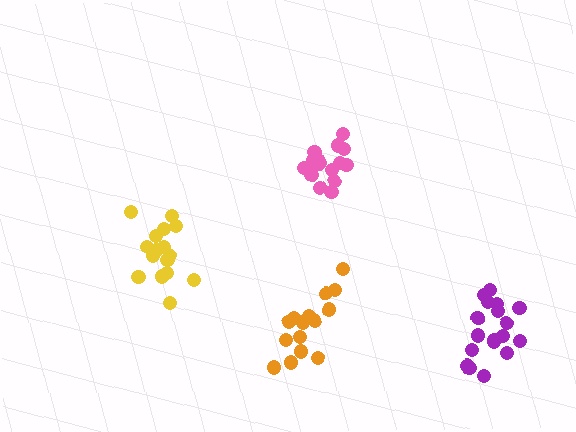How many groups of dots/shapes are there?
There are 4 groups.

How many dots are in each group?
Group 1: 16 dots, Group 2: 16 dots, Group 3: 15 dots, Group 4: 18 dots (65 total).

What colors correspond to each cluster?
The clusters are colored: yellow, pink, orange, purple.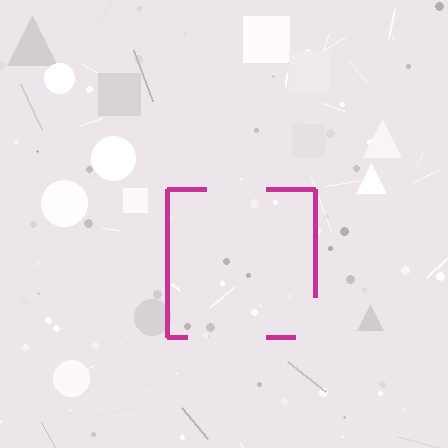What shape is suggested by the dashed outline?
The dashed outline suggests a square.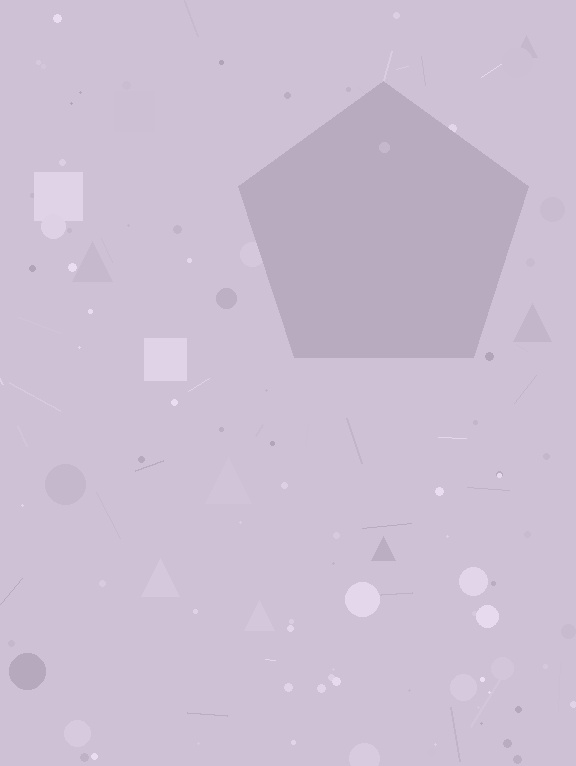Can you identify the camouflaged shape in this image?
The camouflaged shape is a pentagon.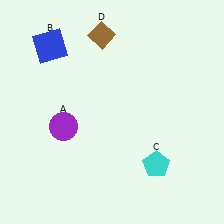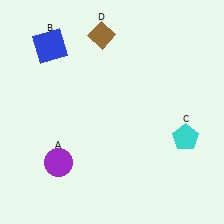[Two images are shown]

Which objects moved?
The objects that moved are: the purple circle (A), the cyan pentagon (C).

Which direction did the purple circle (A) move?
The purple circle (A) moved down.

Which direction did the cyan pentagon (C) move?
The cyan pentagon (C) moved right.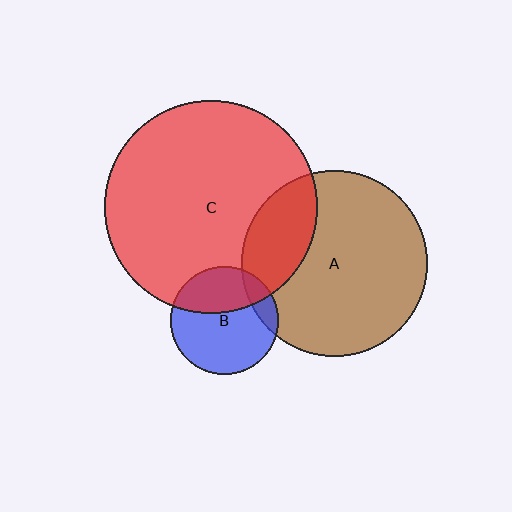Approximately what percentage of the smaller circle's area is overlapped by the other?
Approximately 15%.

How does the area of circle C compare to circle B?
Approximately 3.9 times.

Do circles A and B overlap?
Yes.